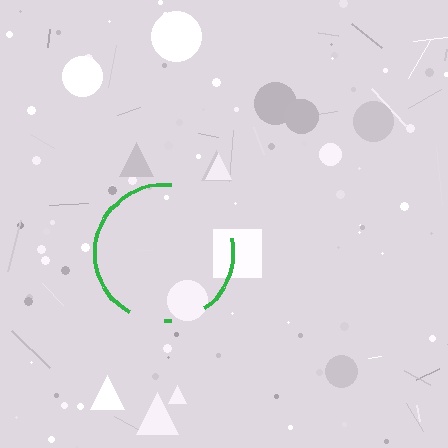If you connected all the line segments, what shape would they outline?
They would outline a circle.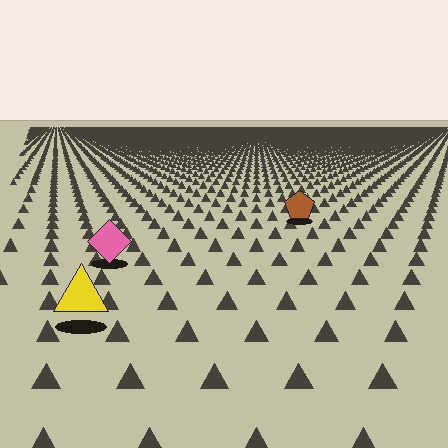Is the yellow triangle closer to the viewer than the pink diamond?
Yes. The yellow triangle is closer — you can tell from the texture gradient: the ground texture is coarser near it.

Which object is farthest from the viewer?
The brown pentagon is farthest from the viewer. It appears smaller and the ground texture around it is denser.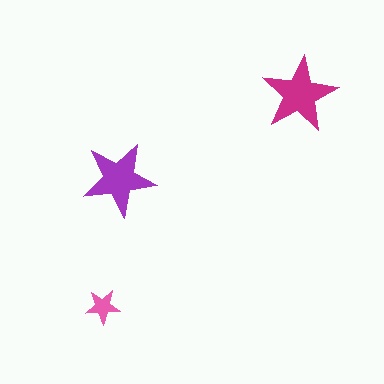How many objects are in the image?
There are 3 objects in the image.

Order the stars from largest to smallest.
the magenta one, the purple one, the pink one.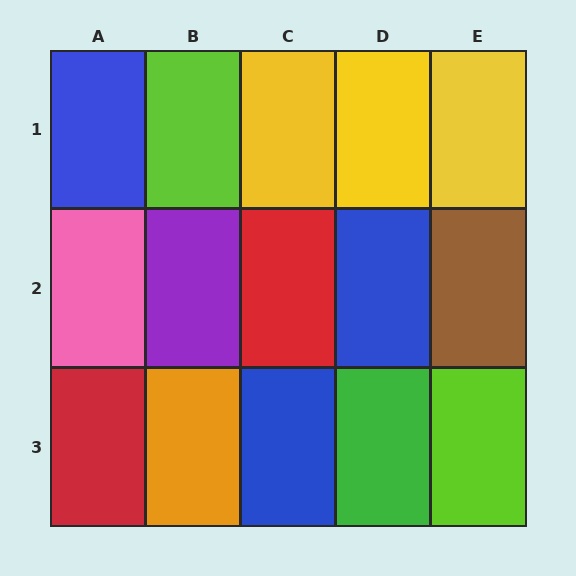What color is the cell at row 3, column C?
Blue.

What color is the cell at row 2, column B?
Purple.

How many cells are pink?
1 cell is pink.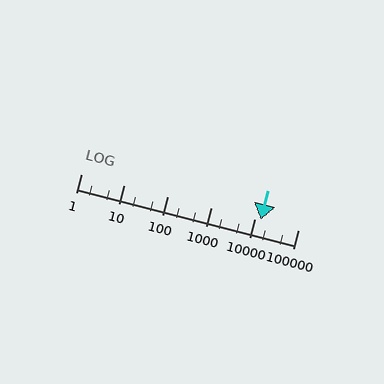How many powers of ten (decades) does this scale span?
The scale spans 5 decades, from 1 to 100000.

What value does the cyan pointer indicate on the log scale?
The pointer indicates approximately 14000.